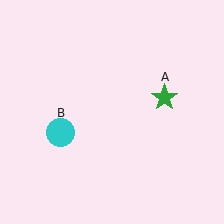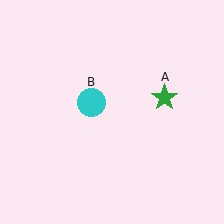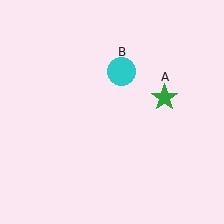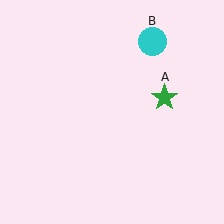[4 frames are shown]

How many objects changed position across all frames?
1 object changed position: cyan circle (object B).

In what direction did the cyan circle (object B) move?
The cyan circle (object B) moved up and to the right.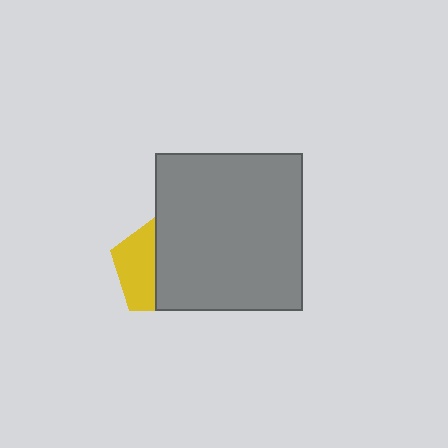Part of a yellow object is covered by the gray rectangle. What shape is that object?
It is a pentagon.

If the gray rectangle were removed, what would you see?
You would see the complete yellow pentagon.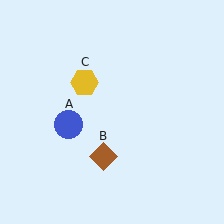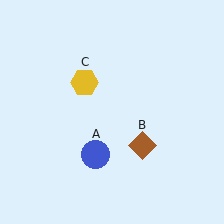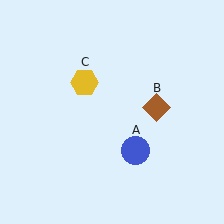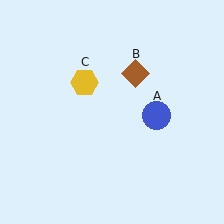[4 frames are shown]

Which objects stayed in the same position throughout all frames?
Yellow hexagon (object C) remained stationary.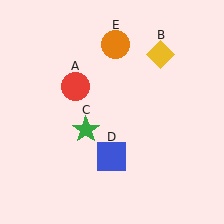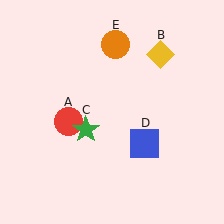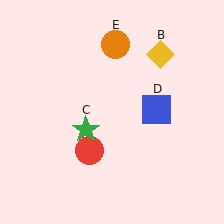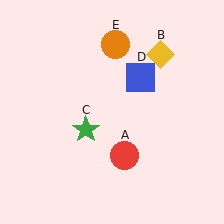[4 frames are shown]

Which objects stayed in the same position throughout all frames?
Yellow diamond (object B) and green star (object C) and orange circle (object E) remained stationary.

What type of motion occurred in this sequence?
The red circle (object A), blue square (object D) rotated counterclockwise around the center of the scene.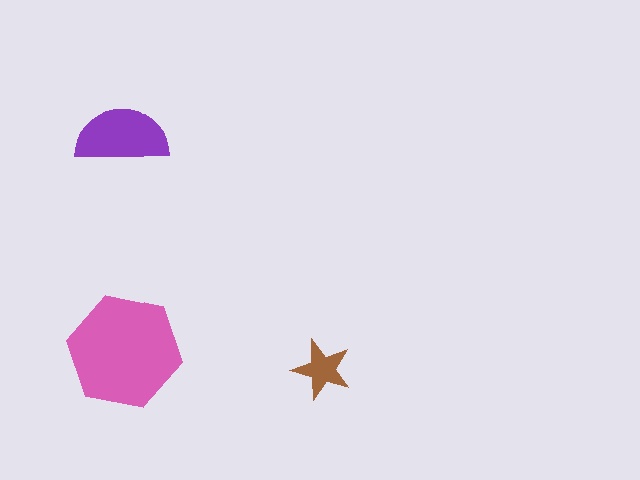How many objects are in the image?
There are 3 objects in the image.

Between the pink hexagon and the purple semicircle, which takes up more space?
The pink hexagon.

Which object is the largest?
The pink hexagon.